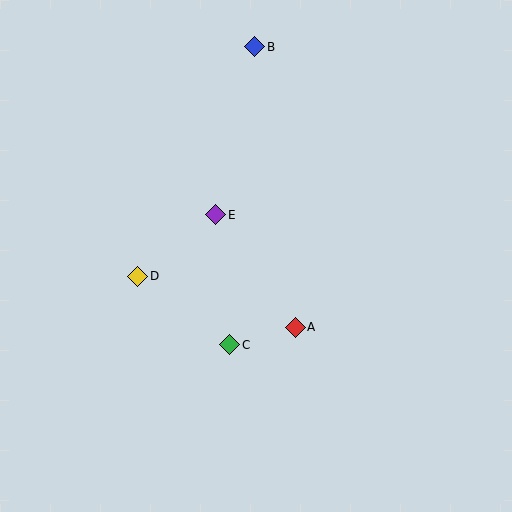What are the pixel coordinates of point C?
Point C is at (230, 345).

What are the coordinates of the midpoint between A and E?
The midpoint between A and E is at (256, 271).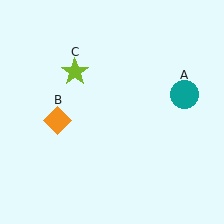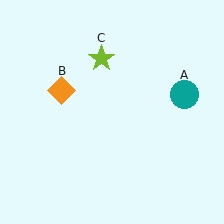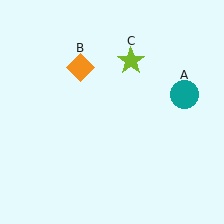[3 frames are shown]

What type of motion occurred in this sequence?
The orange diamond (object B), lime star (object C) rotated clockwise around the center of the scene.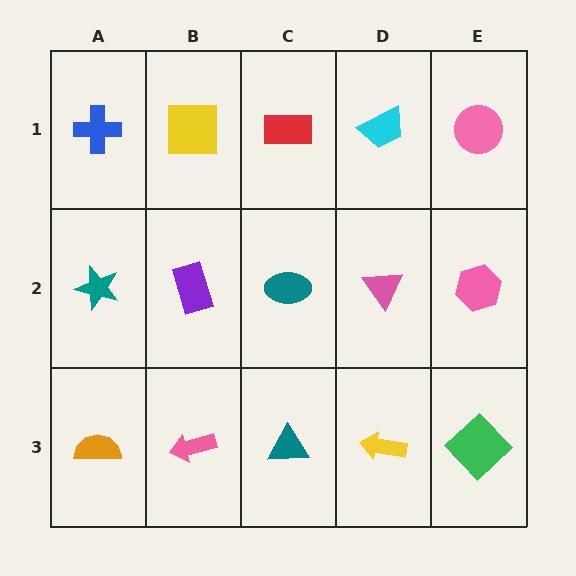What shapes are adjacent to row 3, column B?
A purple rectangle (row 2, column B), an orange semicircle (row 3, column A), a teal triangle (row 3, column C).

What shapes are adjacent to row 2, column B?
A yellow square (row 1, column B), a pink arrow (row 3, column B), a teal star (row 2, column A), a teal ellipse (row 2, column C).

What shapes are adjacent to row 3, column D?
A pink triangle (row 2, column D), a teal triangle (row 3, column C), a green diamond (row 3, column E).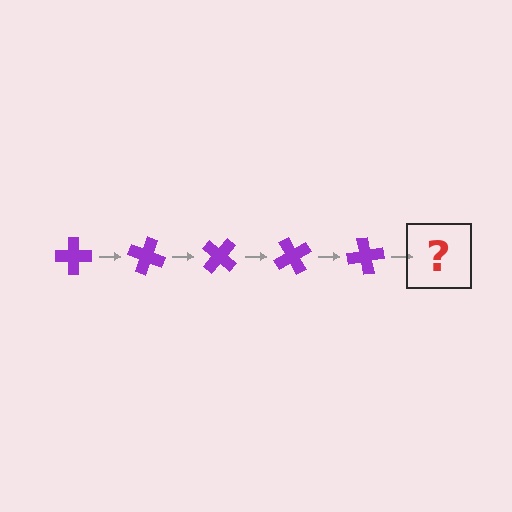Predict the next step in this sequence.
The next step is a purple cross rotated 100 degrees.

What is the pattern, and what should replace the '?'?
The pattern is that the cross rotates 20 degrees each step. The '?' should be a purple cross rotated 100 degrees.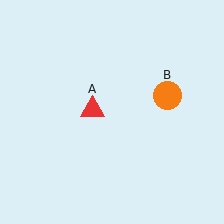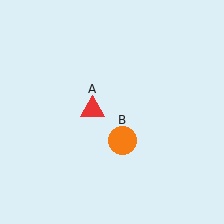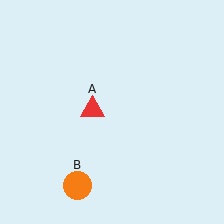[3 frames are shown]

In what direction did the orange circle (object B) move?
The orange circle (object B) moved down and to the left.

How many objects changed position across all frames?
1 object changed position: orange circle (object B).